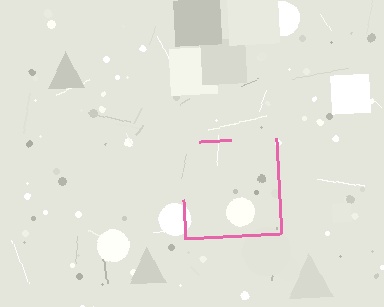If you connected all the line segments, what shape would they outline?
They would outline a square.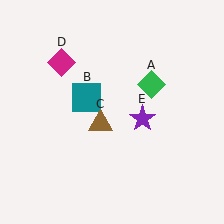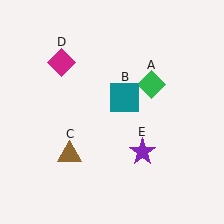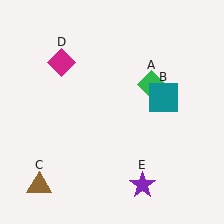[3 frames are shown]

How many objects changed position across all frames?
3 objects changed position: teal square (object B), brown triangle (object C), purple star (object E).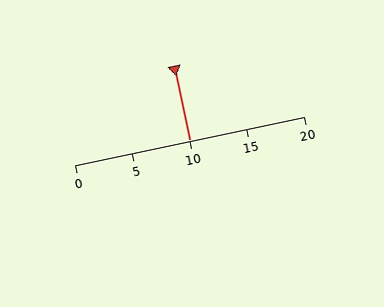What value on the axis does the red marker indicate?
The marker indicates approximately 10.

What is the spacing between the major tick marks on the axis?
The major ticks are spaced 5 apart.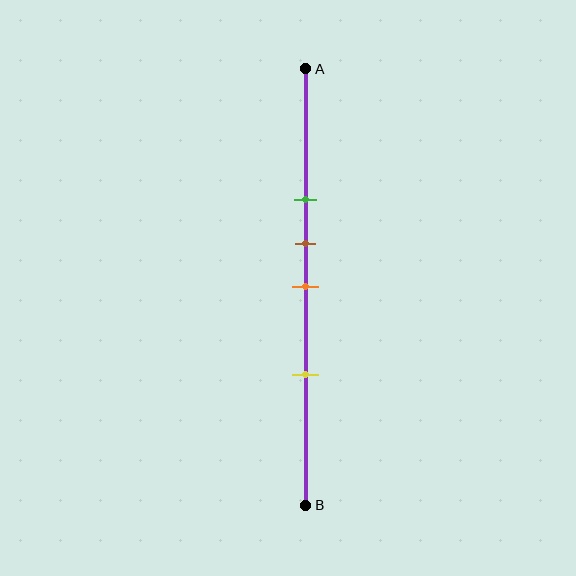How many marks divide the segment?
There are 4 marks dividing the segment.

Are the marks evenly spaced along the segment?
No, the marks are not evenly spaced.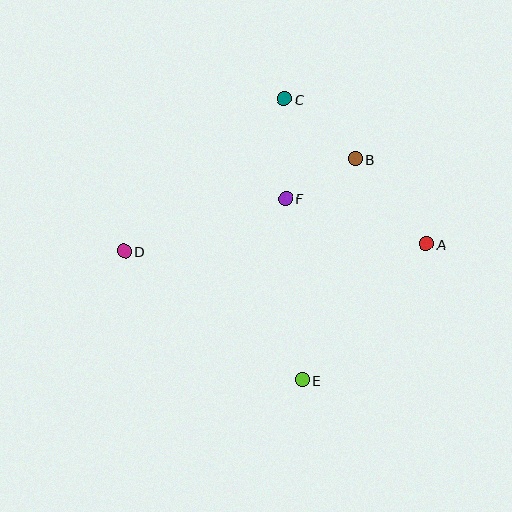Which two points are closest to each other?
Points B and F are closest to each other.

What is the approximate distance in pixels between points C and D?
The distance between C and D is approximately 221 pixels.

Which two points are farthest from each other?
Points A and D are farthest from each other.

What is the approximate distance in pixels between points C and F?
The distance between C and F is approximately 100 pixels.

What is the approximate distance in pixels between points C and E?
The distance between C and E is approximately 282 pixels.